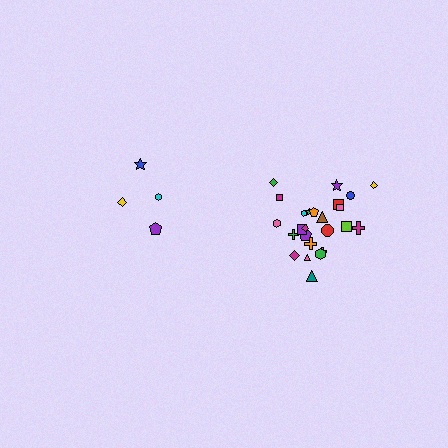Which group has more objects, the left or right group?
The right group.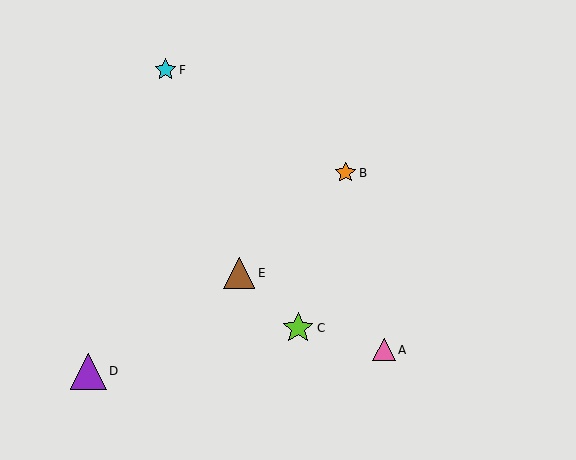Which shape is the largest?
The purple triangle (labeled D) is the largest.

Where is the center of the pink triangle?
The center of the pink triangle is at (384, 350).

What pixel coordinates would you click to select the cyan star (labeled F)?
Click at (166, 70) to select the cyan star F.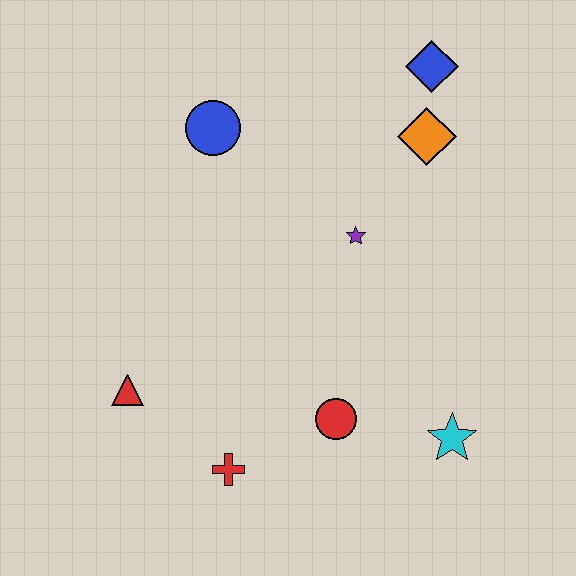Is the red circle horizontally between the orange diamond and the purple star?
No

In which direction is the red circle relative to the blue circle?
The red circle is below the blue circle.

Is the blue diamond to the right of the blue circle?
Yes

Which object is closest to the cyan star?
The red circle is closest to the cyan star.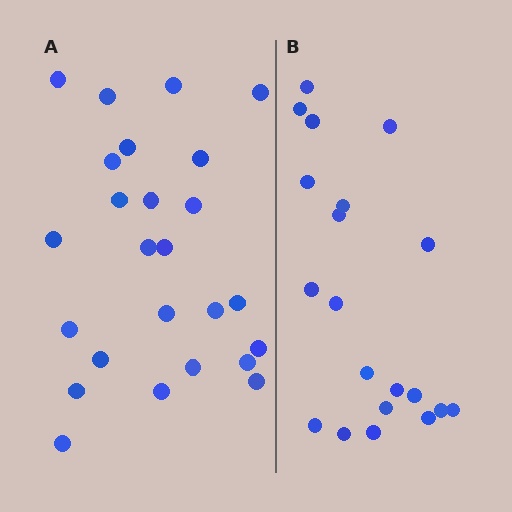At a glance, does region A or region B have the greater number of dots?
Region A (the left region) has more dots.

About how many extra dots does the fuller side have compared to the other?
Region A has about 5 more dots than region B.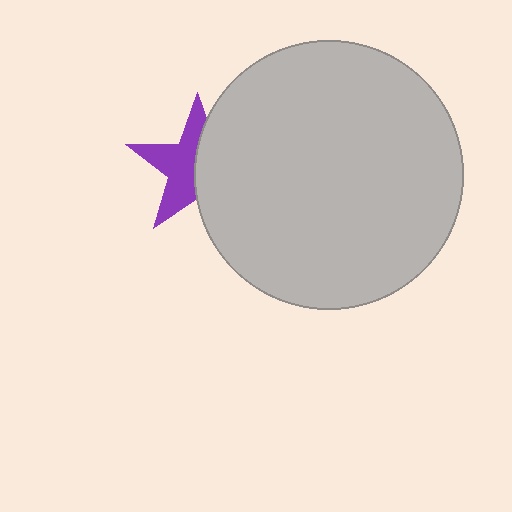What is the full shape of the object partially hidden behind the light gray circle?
The partially hidden object is a purple star.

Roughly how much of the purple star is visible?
About half of it is visible (roughly 51%).